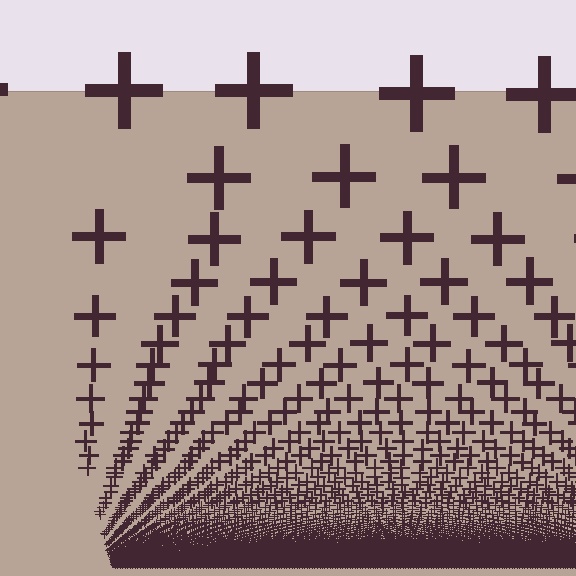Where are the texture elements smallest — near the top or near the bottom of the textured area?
Near the bottom.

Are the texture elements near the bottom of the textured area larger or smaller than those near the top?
Smaller. The gradient is inverted — elements near the bottom are smaller and denser.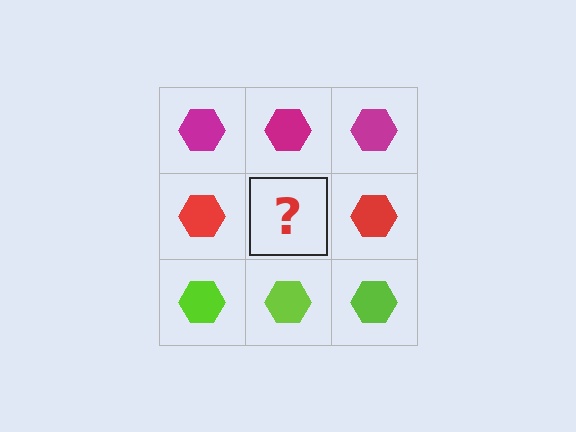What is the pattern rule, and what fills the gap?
The rule is that each row has a consistent color. The gap should be filled with a red hexagon.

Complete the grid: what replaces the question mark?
The question mark should be replaced with a red hexagon.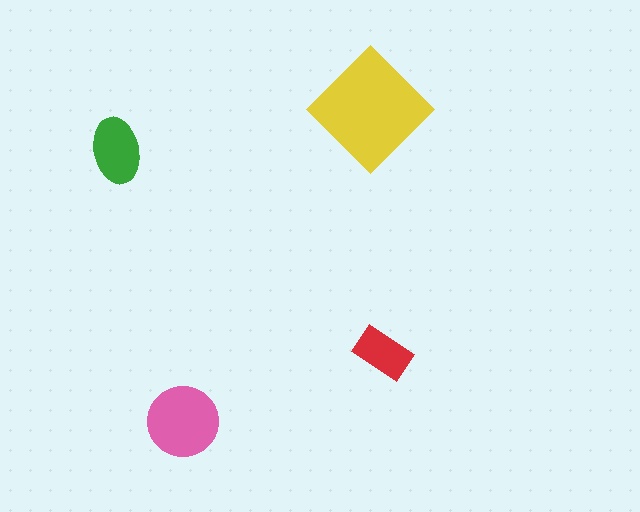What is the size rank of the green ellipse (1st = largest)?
3rd.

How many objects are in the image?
There are 4 objects in the image.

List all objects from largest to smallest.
The yellow diamond, the pink circle, the green ellipse, the red rectangle.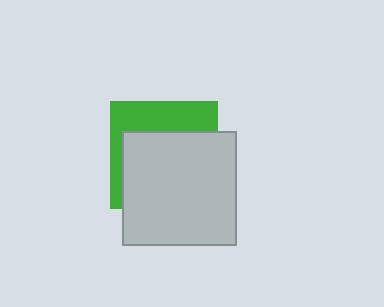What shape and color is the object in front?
The object in front is a light gray square.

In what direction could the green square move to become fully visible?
The green square could move up. That would shift it out from behind the light gray square entirely.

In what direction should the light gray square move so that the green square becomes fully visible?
The light gray square should move down. That is the shortest direction to clear the overlap and leave the green square fully visible.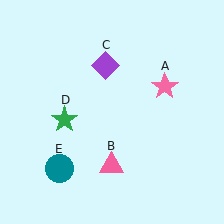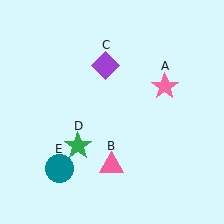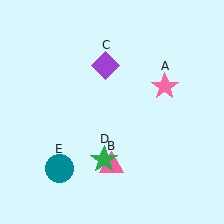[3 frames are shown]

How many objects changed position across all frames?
1 object changed position: green star (object D).